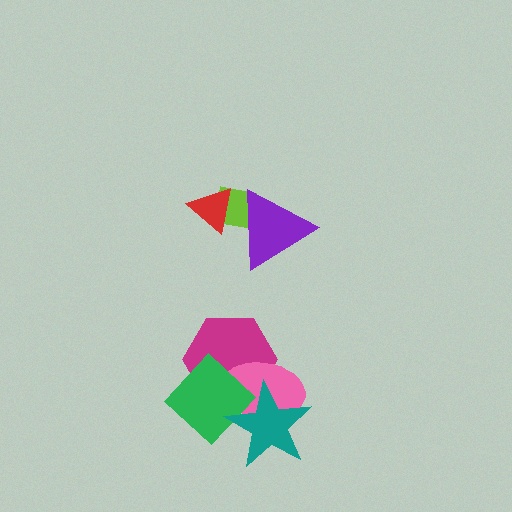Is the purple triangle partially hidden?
No, no other shape covers it.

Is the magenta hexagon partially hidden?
Yes, it is partially covered by another shape.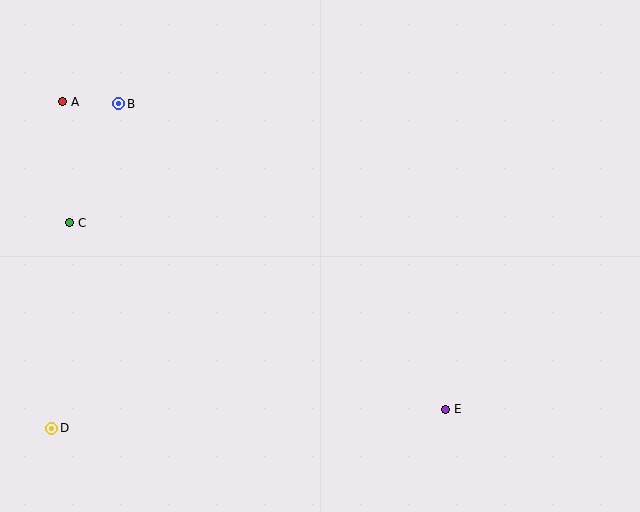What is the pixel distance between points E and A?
The distance between E and A is 491 pixels.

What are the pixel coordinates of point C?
Point C is at (70, 223).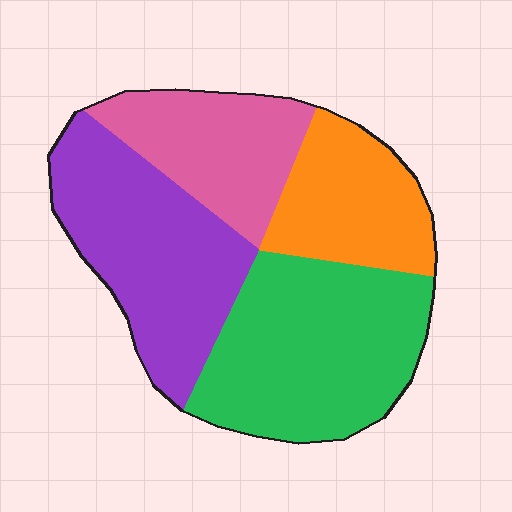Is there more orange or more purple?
Purple.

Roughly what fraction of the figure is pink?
Pink takes up about one fifth (1/5) of the figure.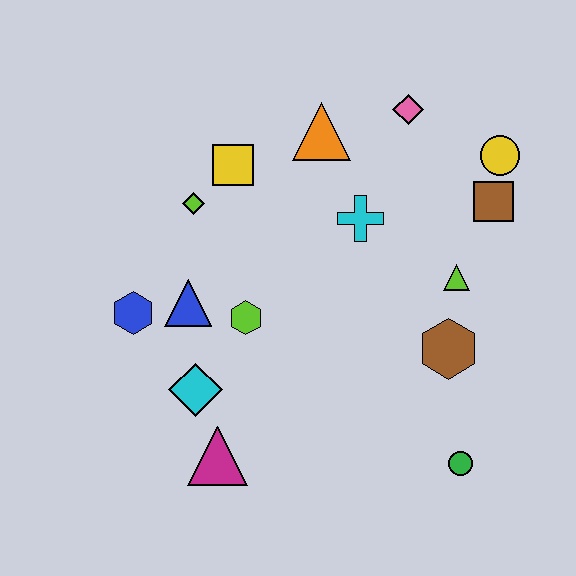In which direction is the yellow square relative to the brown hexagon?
The yellow square is to the left of the brown hexagon.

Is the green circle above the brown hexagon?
No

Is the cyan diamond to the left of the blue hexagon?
No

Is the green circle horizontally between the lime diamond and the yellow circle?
Yes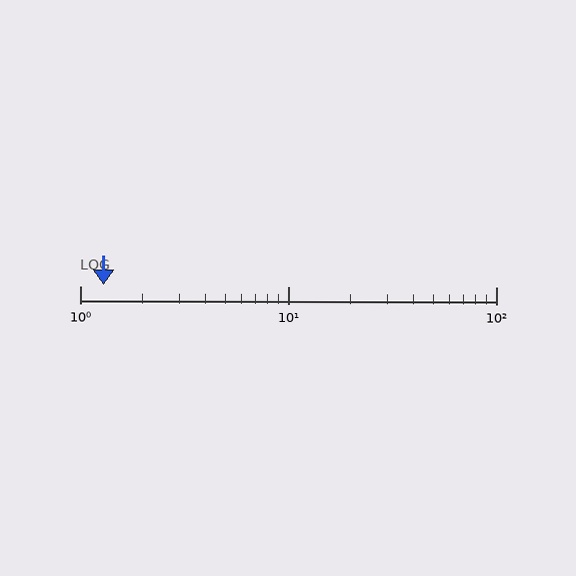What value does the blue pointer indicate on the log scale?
The pointer indicates approximately 1.3.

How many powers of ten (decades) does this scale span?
The scale spans 2 decades, from 1 to 100.